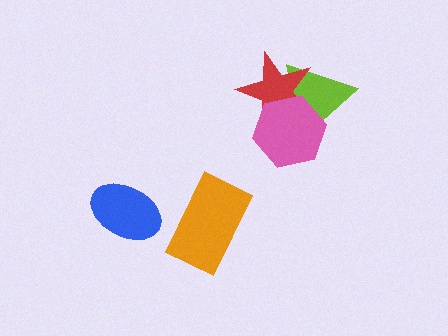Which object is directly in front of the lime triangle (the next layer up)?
The red star is directly in front of the lime triangle.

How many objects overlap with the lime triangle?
2 objects overlap with the lime triangle.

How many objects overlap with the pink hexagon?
2 objects overlap with the pink hexagon.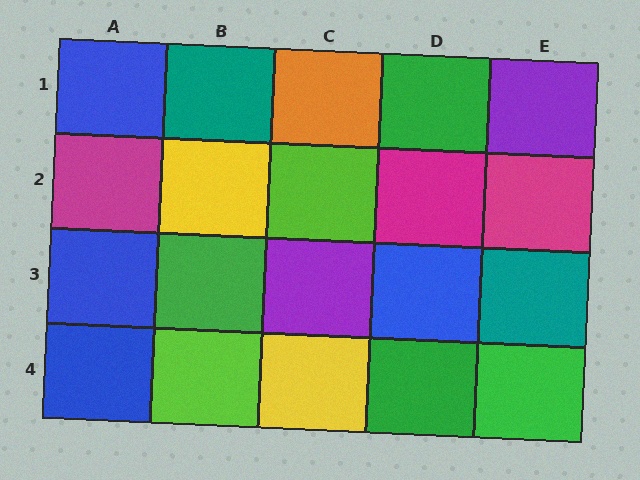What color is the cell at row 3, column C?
Purple.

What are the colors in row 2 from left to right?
Magenta, yellow, lime, magenta, magenta.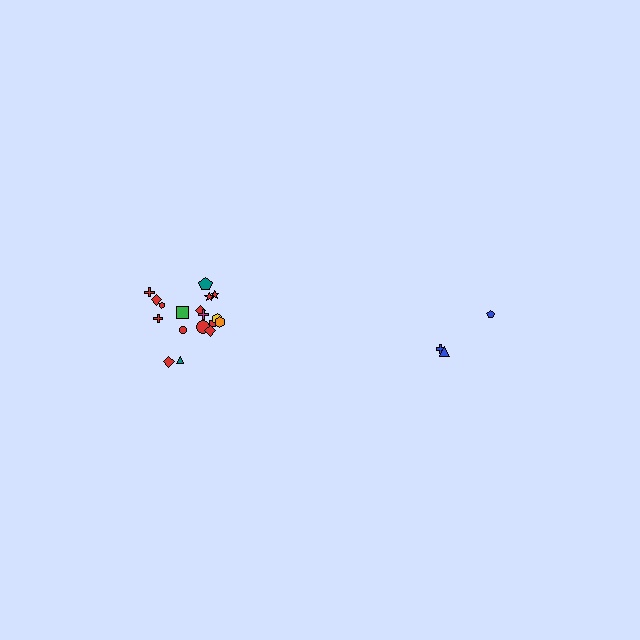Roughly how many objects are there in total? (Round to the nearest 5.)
Roughly 20 objects in total.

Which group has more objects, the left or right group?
The left group.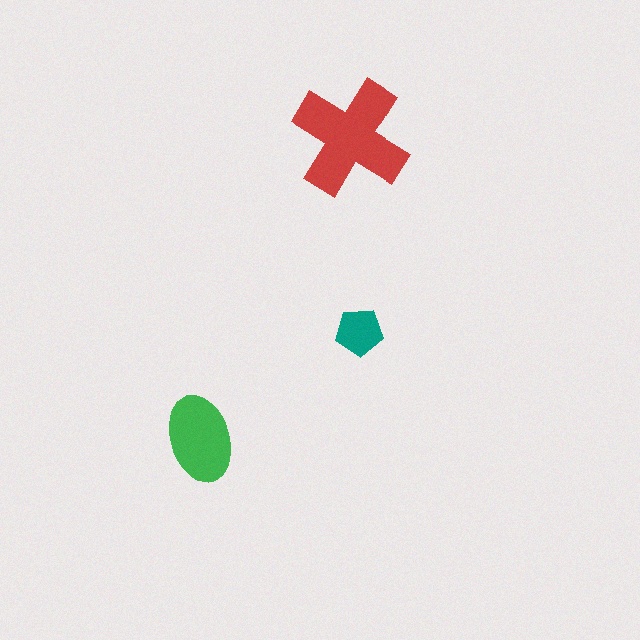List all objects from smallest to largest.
The teal pentagon, the green ellipse, the red cross.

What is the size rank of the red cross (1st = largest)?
1st.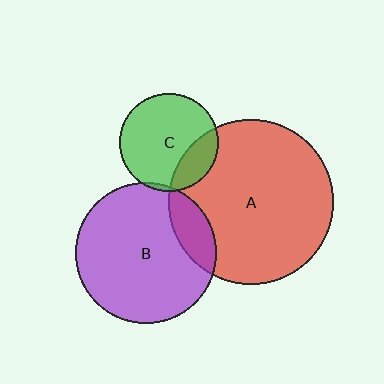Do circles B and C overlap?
Yes.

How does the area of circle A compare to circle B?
Approximately 1.3 times.